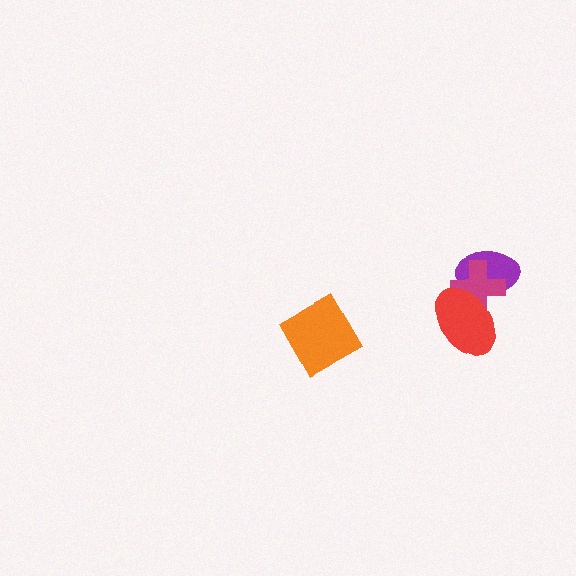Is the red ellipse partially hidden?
No, no other shape covers it.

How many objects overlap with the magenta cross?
2 objects overlap with the magenta cross.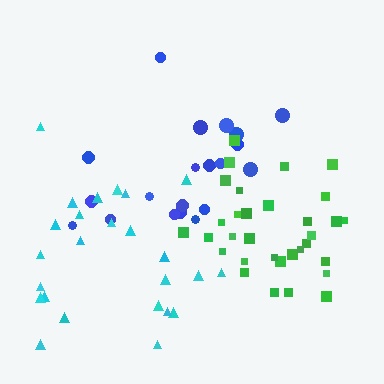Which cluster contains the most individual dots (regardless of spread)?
Green (32).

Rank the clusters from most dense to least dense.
green, cyan, blue.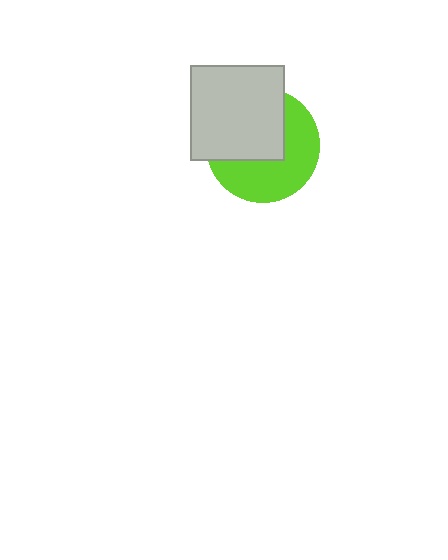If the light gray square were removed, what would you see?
You would see the complete lime circle.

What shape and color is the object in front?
The object in front is a light gray square.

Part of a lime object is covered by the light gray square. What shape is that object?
It is a circle.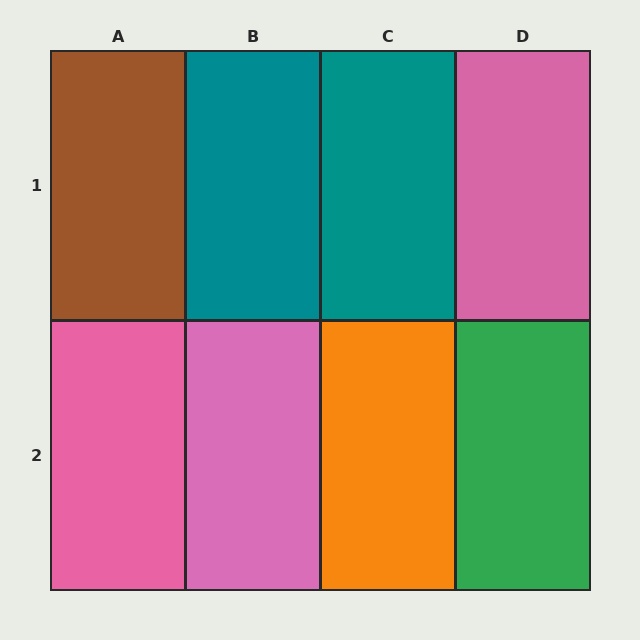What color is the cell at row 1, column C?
Teal.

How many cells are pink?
3 cells are pink.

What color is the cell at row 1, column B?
Teal.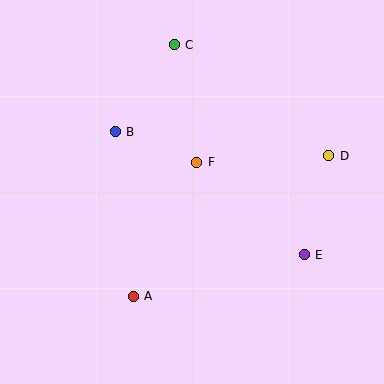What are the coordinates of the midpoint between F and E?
The midpoint between F and E is at (251, 209).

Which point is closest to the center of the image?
Point F at (197, 162) is closest to the center.